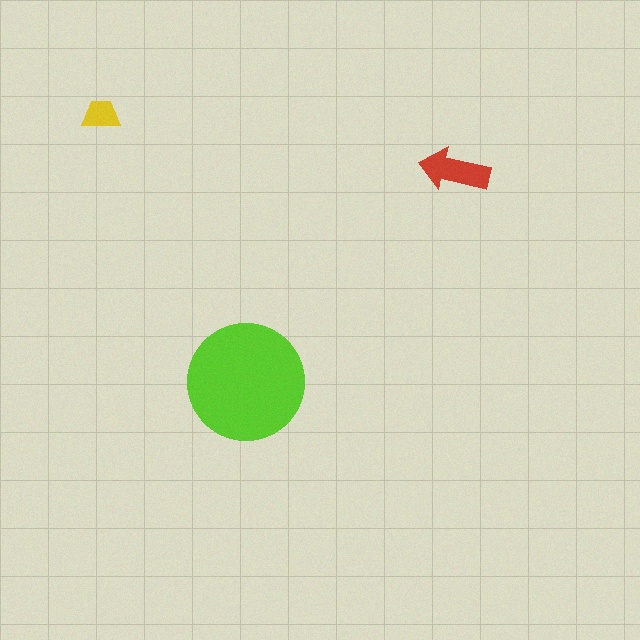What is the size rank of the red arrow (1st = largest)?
2nd.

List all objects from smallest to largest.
The yellow trapezoid, the red arrow, the lime circle.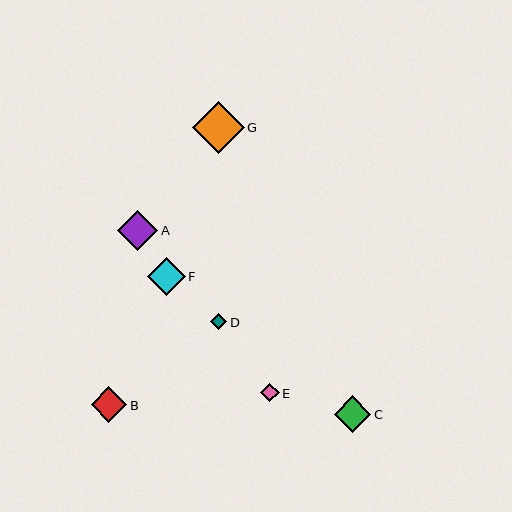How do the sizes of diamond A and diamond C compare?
Diamond A and diamond C are approximately the same size.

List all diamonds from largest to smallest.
From largest to smallest: G, A, F, C, B, E, D.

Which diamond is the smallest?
Diamond D is the smallest with a size of approximately 16 pixels.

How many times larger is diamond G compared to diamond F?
Diamond G is approximately 1.4 times the size of diamond F.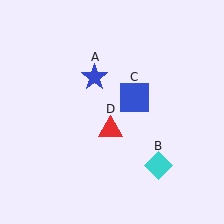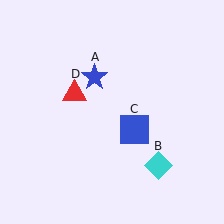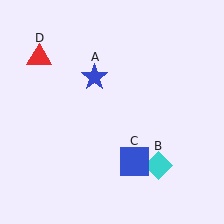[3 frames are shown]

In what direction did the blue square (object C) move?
The blue square (object C) moved down.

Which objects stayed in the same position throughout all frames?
Blue star (object A) and cyan diamond (object B) remained stationary.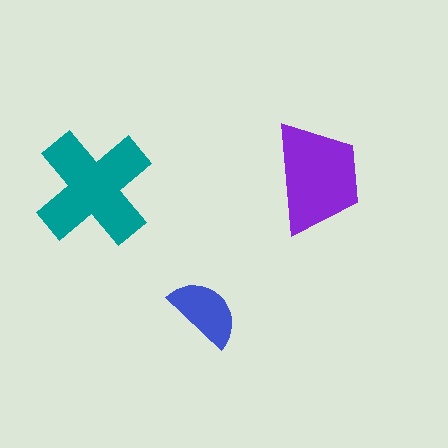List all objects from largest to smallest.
The teal cross, the purple trapezoid, the blue semicircle.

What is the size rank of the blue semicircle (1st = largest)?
3rd.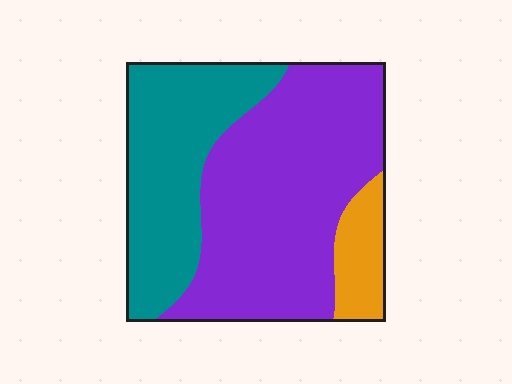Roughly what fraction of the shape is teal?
Teal takes up between a quarter and a half of the shape.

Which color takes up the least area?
Orange, at roughly 10%.